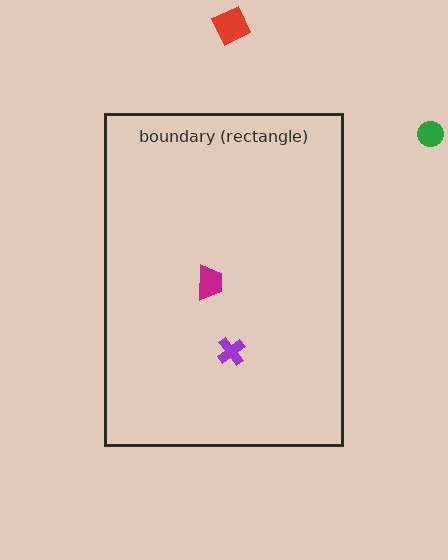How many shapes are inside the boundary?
2 inside, 2 outside.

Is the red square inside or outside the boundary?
Outside.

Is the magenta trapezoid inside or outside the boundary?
Inside.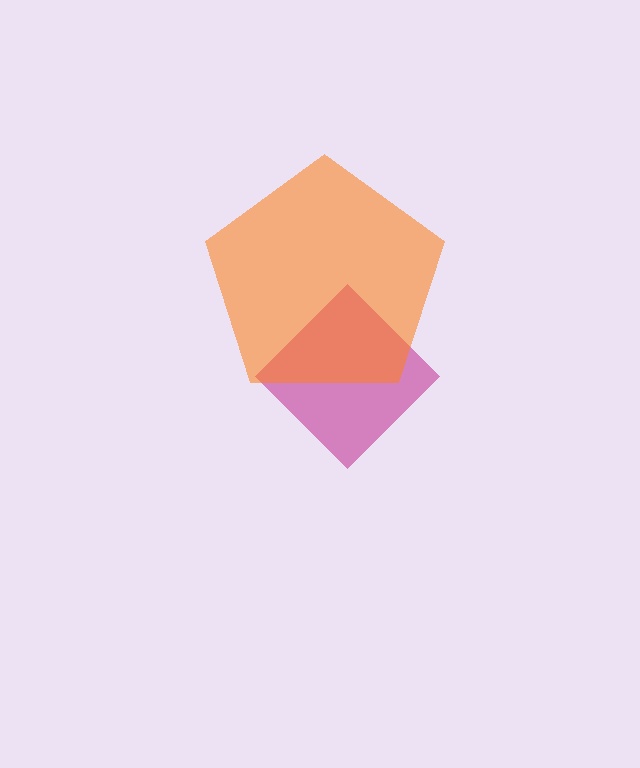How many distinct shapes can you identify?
There are 2 distinct shapes: a magenta diamond, an orange pentagon.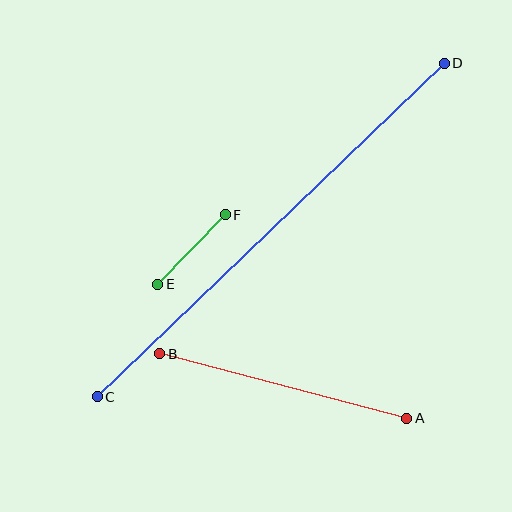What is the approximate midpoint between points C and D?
The midpoint is at approximately (271, 230) pixels.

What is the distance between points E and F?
The distance is approximately 97 pixels.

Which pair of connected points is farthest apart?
Points C and D are farthest apart.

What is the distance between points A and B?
The distance is approximately 256 pixels.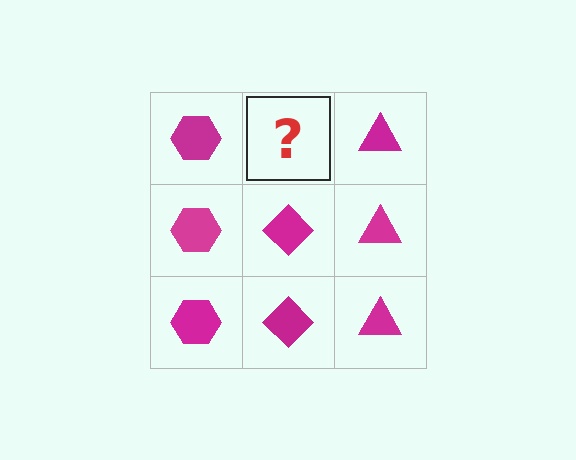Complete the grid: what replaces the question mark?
The question mark should be replaced with a magenta diamond.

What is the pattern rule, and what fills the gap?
The rule is that each column has a consistent shape. The gap should be filled with a magenta diamond.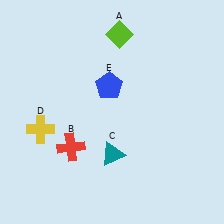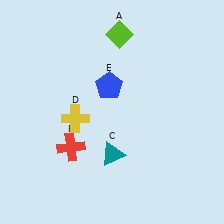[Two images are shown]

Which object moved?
The yellow cross (D) moved right.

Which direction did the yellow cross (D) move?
The yellow cross (D) moved right.